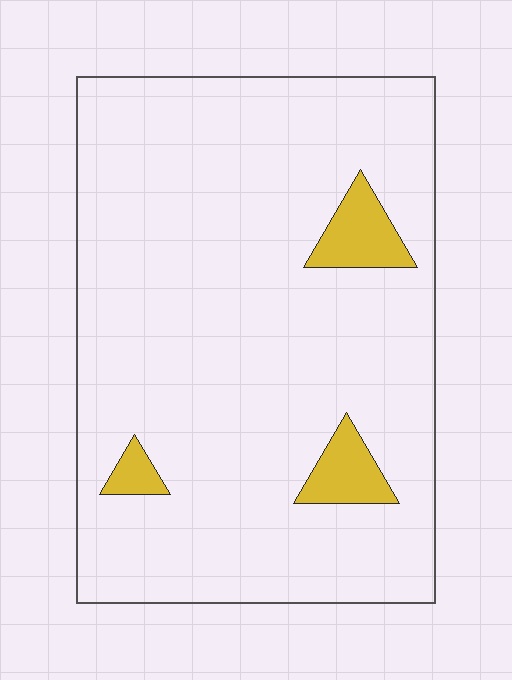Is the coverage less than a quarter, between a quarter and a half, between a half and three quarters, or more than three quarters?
Less than a quarter.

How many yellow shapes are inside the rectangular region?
3.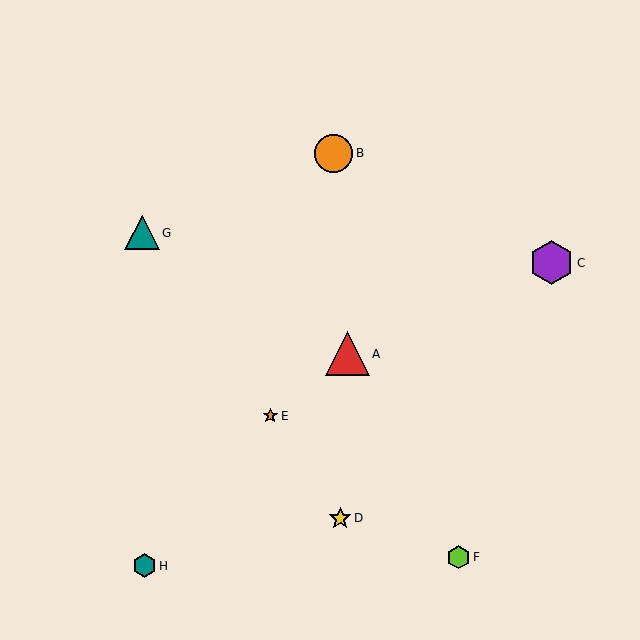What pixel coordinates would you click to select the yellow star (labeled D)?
Click at (340, 518) to select the yellow star D.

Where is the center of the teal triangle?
The center of the teal triangle is at (142, 233).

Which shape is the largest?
The purple hexagon (labeled C) is the largest.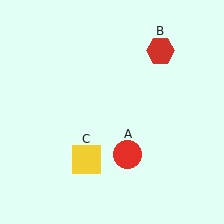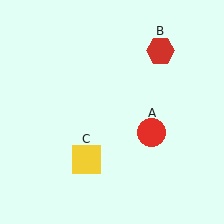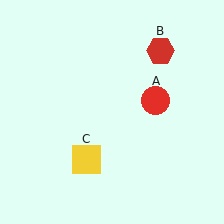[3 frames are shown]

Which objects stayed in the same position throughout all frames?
Red hexagon (object B) and yellow square (object C) remained stationary.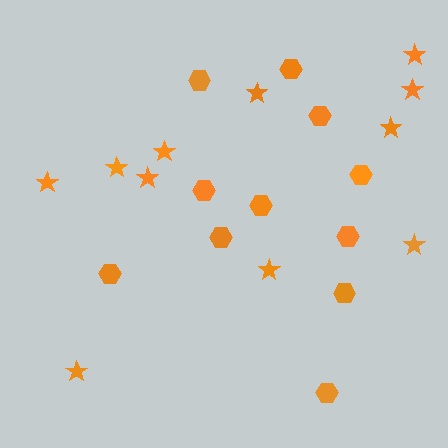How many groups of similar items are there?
There are 2 groups: one group of hexagons (11) and one group of stars (11).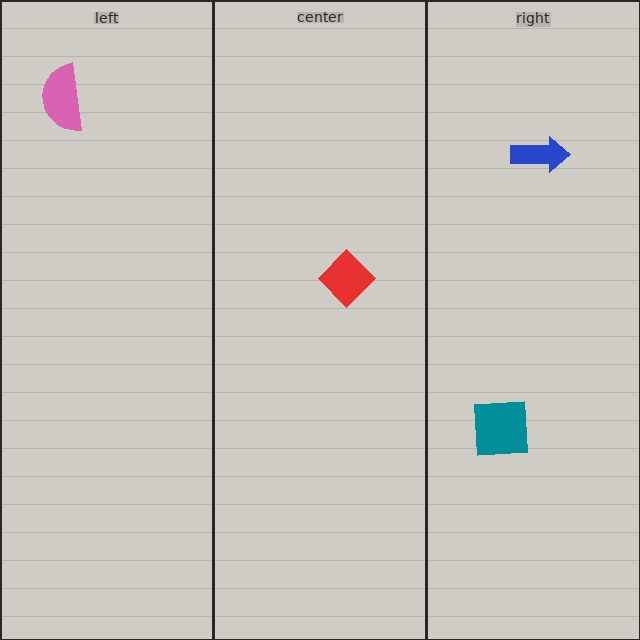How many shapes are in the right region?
2.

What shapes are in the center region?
The red diamond.